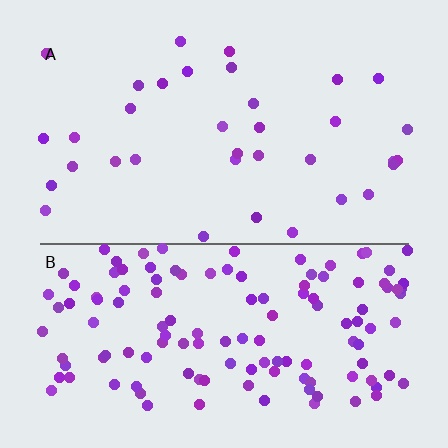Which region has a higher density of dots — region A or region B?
B (the bottom).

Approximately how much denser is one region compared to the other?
Approximately 3.8× — region B over region A.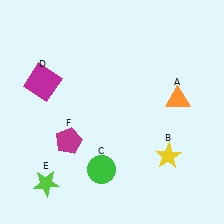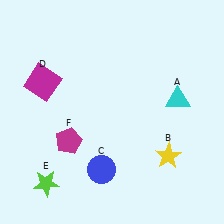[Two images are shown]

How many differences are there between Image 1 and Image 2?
There are 2 differences between the two images.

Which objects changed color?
A changed from orange to cyan. C changed from green to blue.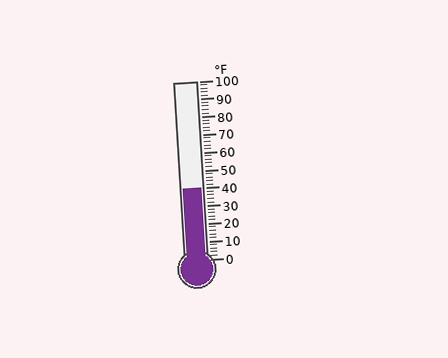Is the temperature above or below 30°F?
The temperature is above 30°F.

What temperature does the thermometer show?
The thermometer shows approximately 40°F.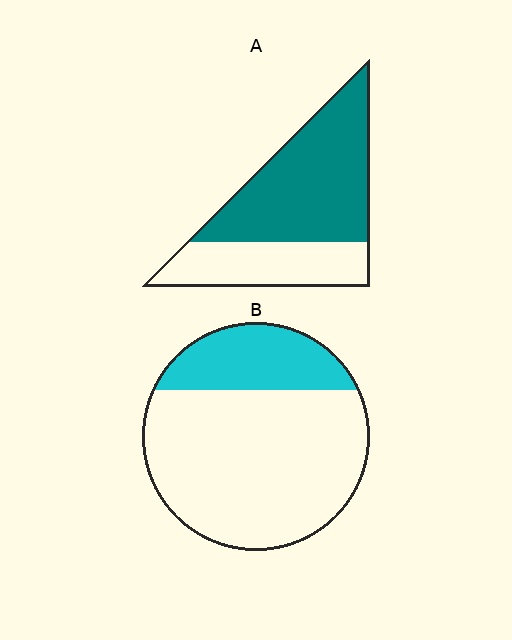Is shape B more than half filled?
No.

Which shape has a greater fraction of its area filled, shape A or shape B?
Shape A.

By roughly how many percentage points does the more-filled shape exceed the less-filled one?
By roughly 40 percentage points (A over B).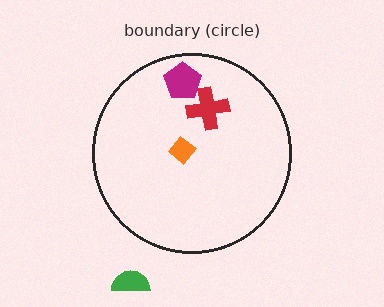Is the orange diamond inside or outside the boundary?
Inside.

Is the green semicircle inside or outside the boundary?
Outside.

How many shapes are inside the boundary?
3 inside, 1 outside.